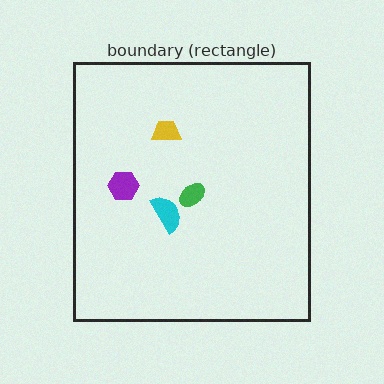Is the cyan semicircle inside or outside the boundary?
Inside.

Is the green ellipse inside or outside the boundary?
Inside.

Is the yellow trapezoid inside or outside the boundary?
Inside.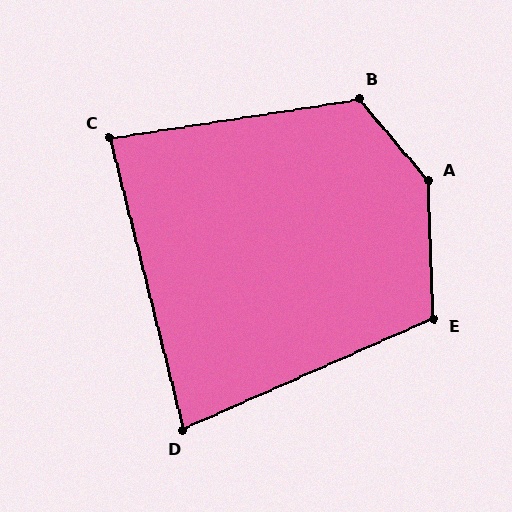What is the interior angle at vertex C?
Approximately 85 degrees (acute).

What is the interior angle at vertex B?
Approximately 121 degrees (obtuse).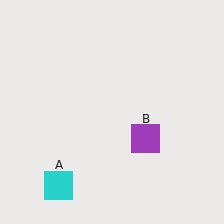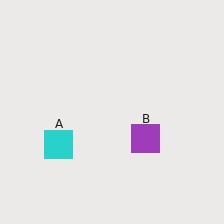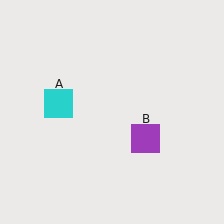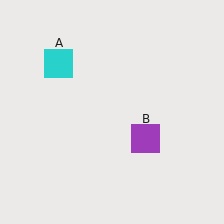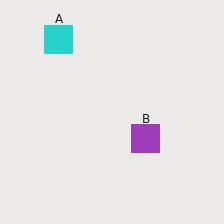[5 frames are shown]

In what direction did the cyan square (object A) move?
The cyan square (object A) moved up.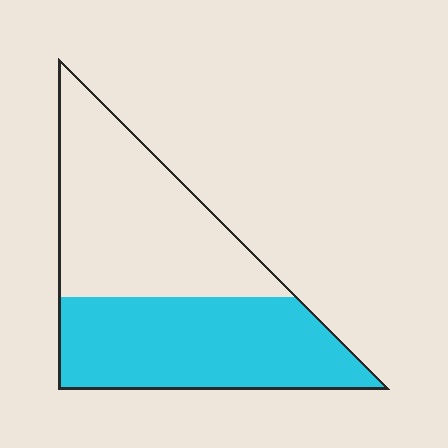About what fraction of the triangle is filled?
About one half (1/2).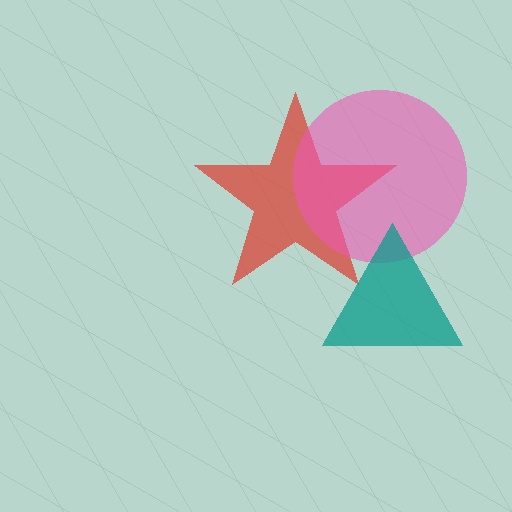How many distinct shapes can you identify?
There are 3 distinct shapes: a red star, a pink circle, a teal triangle.